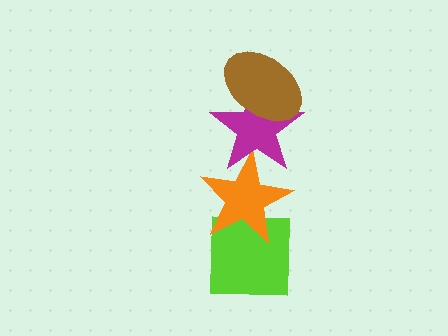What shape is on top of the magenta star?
The brown ellipse is on top of the magenta star.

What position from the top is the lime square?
The lime square is 4th from the top.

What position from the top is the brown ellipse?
The brown ellipse is 1st from the top.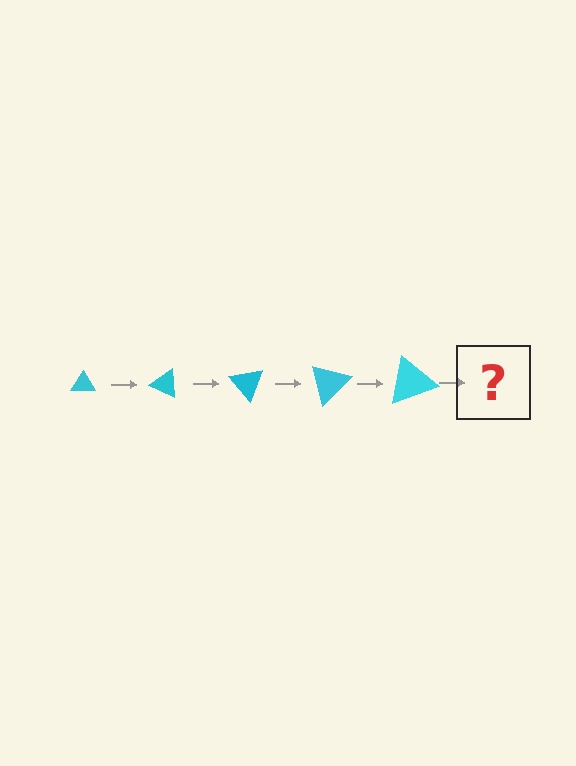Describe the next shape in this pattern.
It should be a triangle, larger than the previous one and rotated 125 degrees from the start.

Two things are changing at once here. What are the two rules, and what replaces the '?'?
The two rules are that the triangle grows larger each step and it rotates 25 degrees each step. The '?' should be a triangle, larger than the previous one and rotated 125 degrees from the start.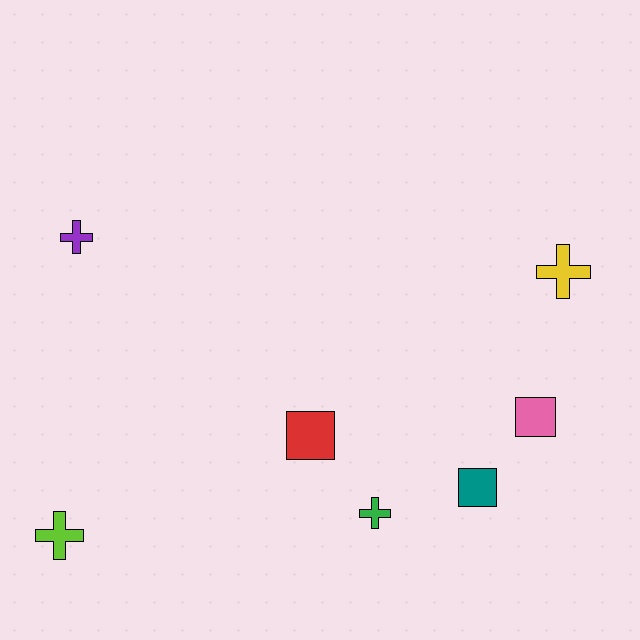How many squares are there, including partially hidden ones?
There are 3 squares.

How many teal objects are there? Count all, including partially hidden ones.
There is 1 teal object.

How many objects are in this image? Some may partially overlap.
There are 7 objects.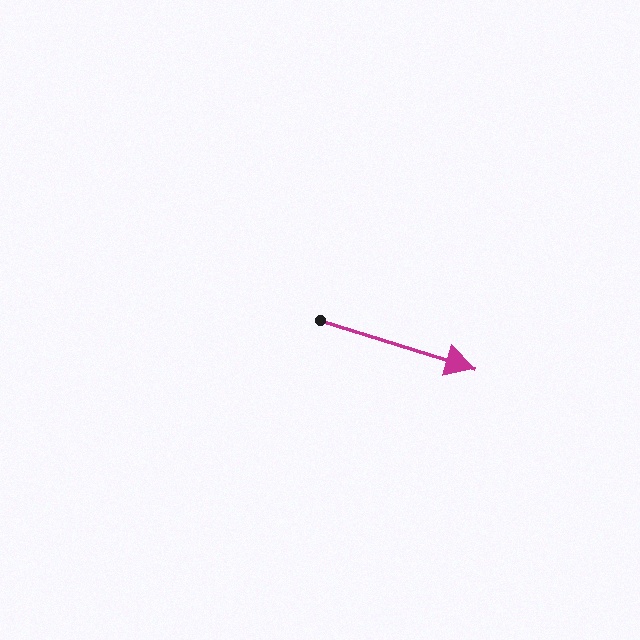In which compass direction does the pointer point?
East.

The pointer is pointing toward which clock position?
Roughly 4 o'clock.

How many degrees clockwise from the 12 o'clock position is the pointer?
Approximately 107 degrees.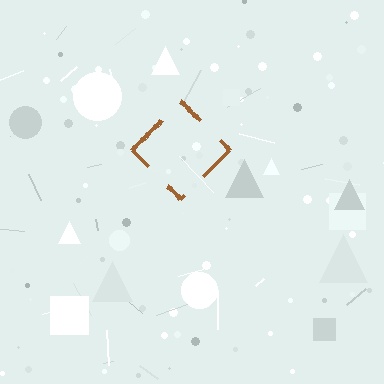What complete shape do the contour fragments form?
The contour fragments form a diamond.